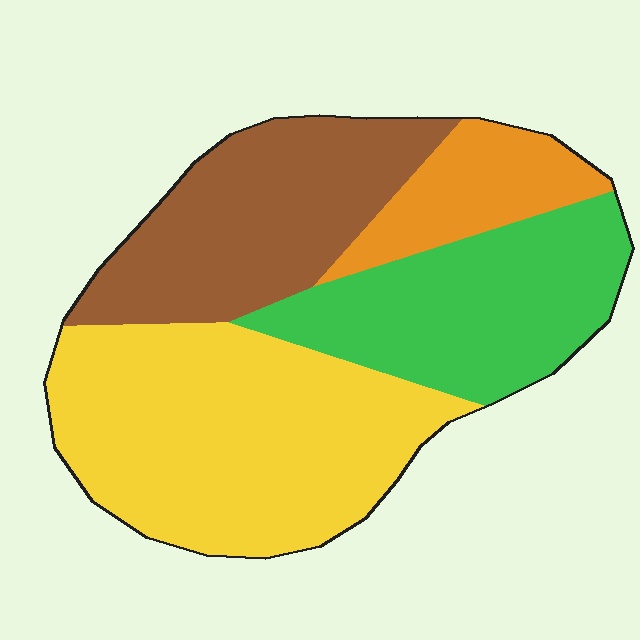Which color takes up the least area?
Orange, at roughly 10%.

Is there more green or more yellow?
Yellow.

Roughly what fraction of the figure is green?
Green takes up about one quarter (1/4) of the figure.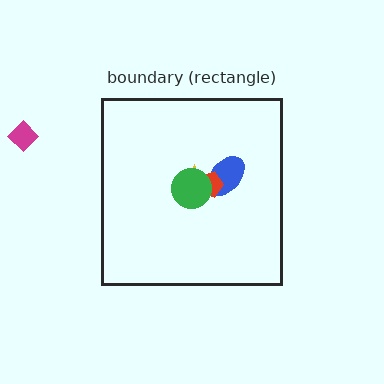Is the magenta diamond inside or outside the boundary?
Outside.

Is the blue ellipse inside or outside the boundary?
Inside.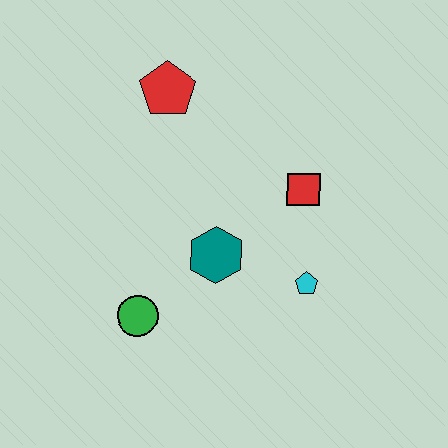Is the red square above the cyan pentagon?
Yes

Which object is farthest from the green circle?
The red pentagon is farthest from the green circle.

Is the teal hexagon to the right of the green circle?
Yes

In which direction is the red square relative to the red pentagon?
The red square is to the right of the red pentagon.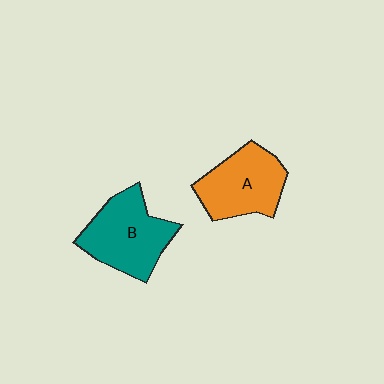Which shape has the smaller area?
Shape A (orange).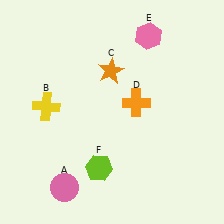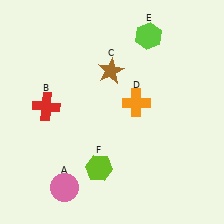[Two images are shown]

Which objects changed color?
B changed from yellow to red. C changed from orange to brown. E changed from pink to lime.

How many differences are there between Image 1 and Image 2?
There are 3 differences between the two images.